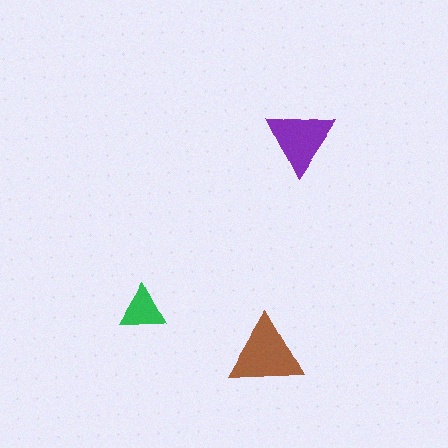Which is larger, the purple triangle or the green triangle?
The purple one.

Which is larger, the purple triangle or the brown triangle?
The brown one.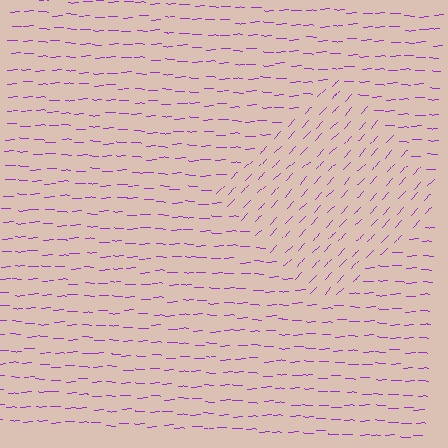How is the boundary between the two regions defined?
The boundary is defined purely by a change in line orientation (approximately 45 degrees difference). All lines are the same color and thickness.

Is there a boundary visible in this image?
Yes, there is a texture boundary formed by a change in line orientation.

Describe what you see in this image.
The image is filled with small purple line segments. A diamond region in the image has lines oriented differently from the surrounding lines, creating a visible texture boundary.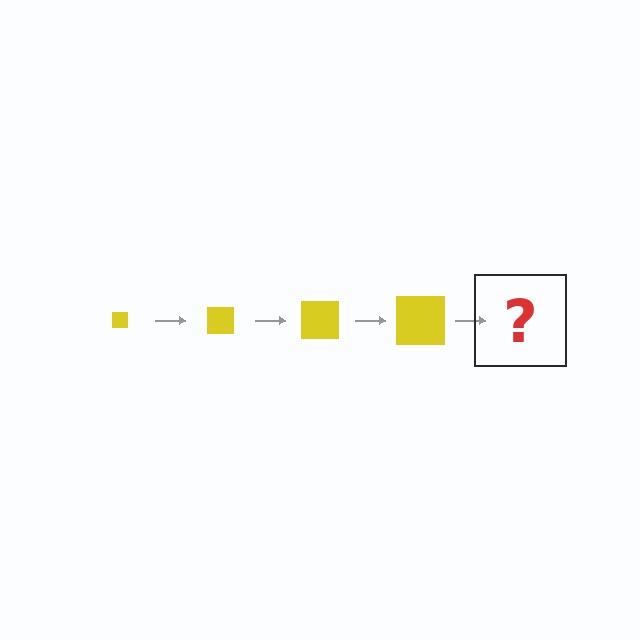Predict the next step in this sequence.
The next step is a yellow square, larger than the previous one.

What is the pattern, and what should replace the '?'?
The pattern is that the square gets progressively larger each step. The '?' should be a yellow square, larger than the previous one.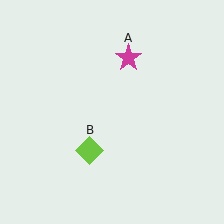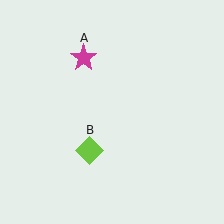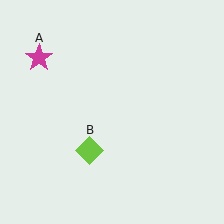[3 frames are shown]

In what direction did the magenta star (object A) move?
The magenta star (object A) moved left.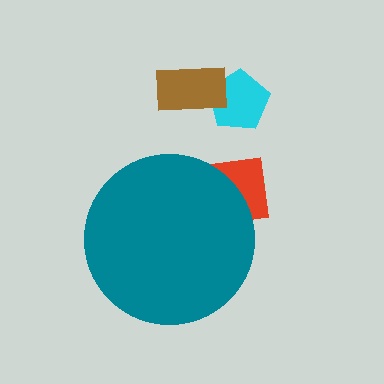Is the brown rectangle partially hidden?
No, the brown rectangle is fully visible.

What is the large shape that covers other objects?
A teal circle.